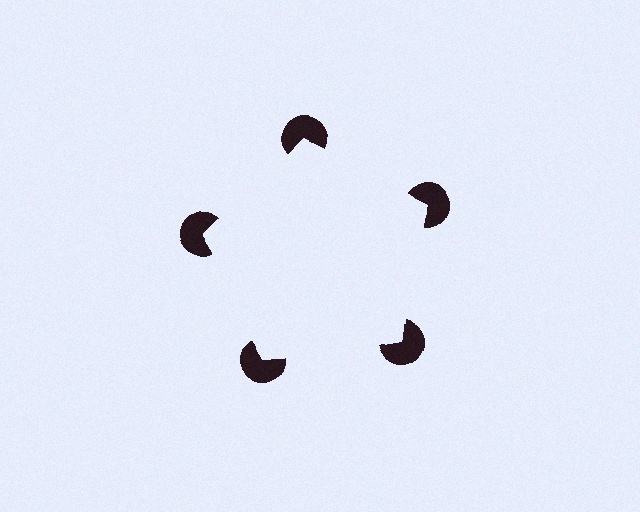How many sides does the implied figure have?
5 sides.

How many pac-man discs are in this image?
There are 5 — one at each vertex of the illusory pentagon.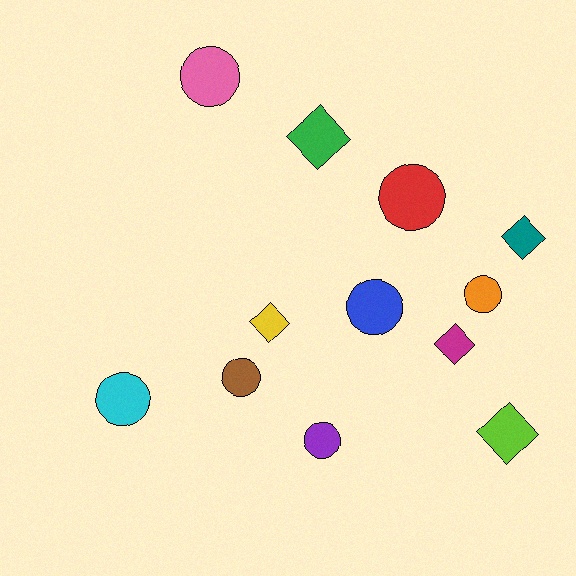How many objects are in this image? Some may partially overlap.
There are 12 objects.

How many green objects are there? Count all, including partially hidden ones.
There is 1 green object.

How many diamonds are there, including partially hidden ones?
There are 5 diamonds.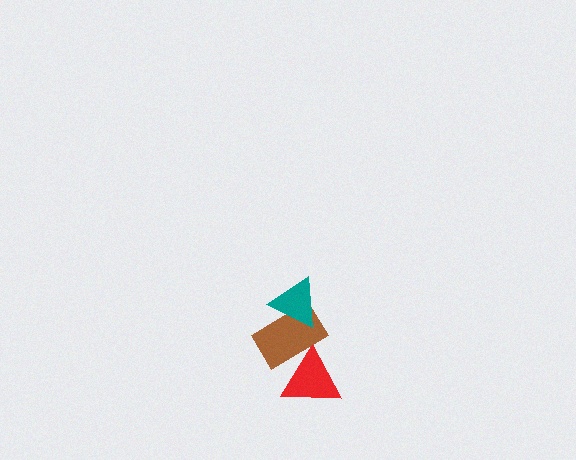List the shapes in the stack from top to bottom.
From top to bottom: the teal triangle, the brown rectangle, the red triangle.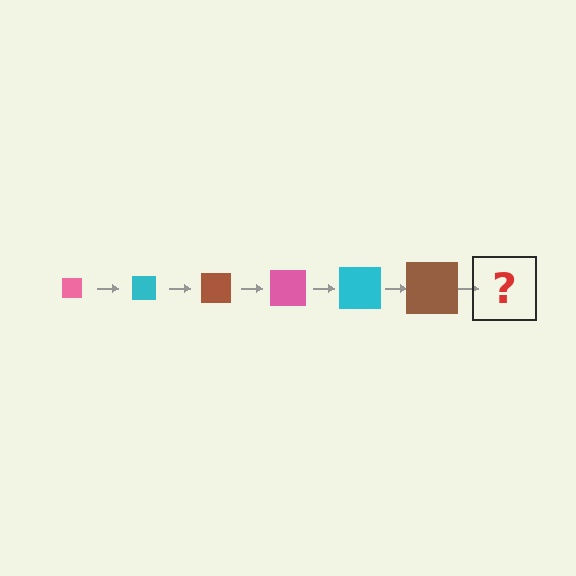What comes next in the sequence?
The next element should be a pink square, larger than the previous one.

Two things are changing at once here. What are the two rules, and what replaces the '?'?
The two rules are that the square grows larger each step and the color cycles through pink, cyan, and brown. The '?' should be a pink square, larger than the previous one.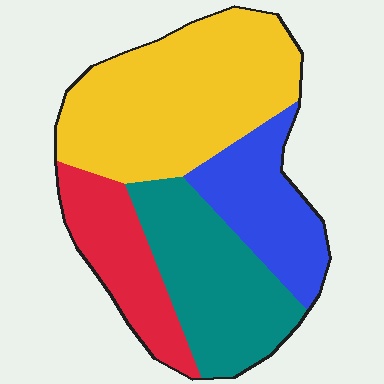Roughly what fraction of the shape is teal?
Teal takes up about one quarter (1/4) of the shape.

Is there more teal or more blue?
Teal.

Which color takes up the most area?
Yellow, at roughly 40%.